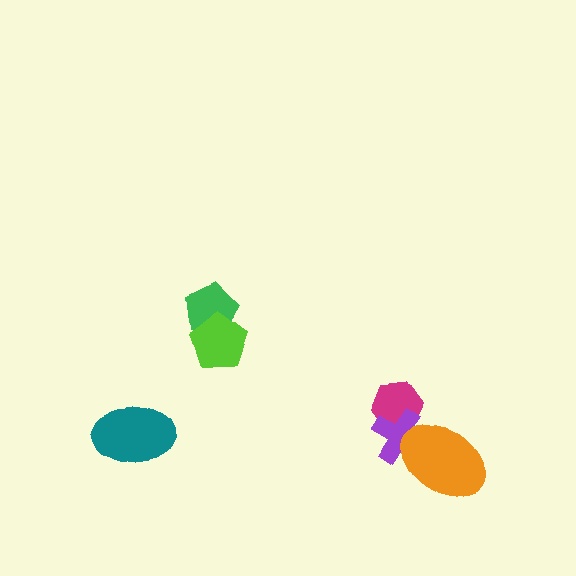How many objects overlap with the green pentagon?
1 object overlaps with the green pentagon.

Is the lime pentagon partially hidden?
No, no other shape covers it.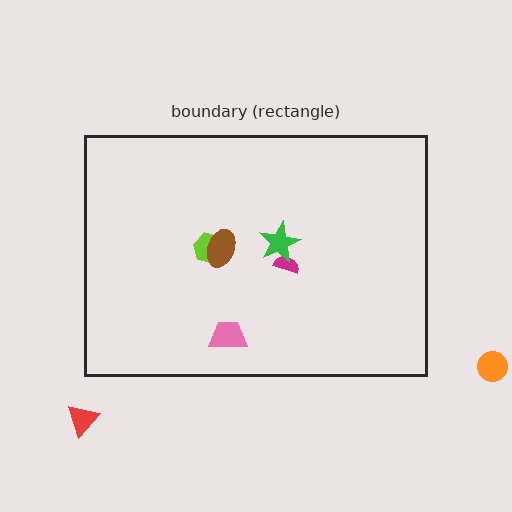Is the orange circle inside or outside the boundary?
Outside.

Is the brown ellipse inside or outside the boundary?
Inside.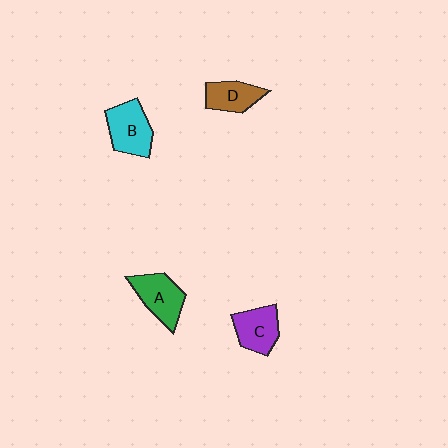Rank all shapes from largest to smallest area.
From largest to smallest: B (cyan), A (green), C (purple), D (brown).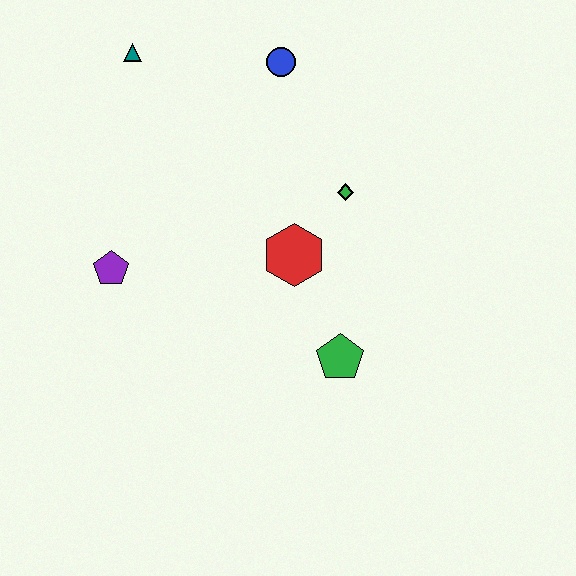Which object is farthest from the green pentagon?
The teal triangle is farthest from the green pentagon.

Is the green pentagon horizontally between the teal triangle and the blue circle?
No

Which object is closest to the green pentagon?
The red hexagon is closest to the green pentagon.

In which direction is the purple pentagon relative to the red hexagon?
The purple pentagon is to the left of the red hexagon.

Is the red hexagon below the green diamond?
Yes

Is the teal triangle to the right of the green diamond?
No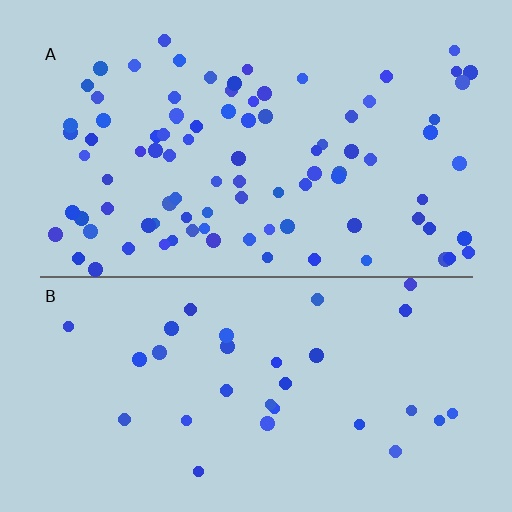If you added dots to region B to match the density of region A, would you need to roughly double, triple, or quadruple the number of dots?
Approximately triple.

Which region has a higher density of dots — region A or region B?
A (the top).